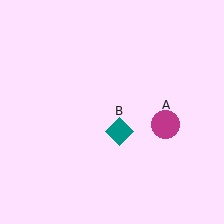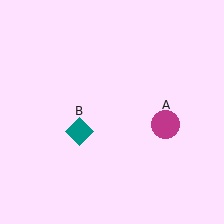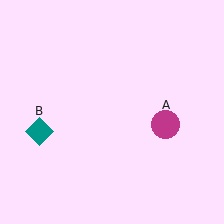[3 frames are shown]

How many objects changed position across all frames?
1 object changed position: teal diamond (object B).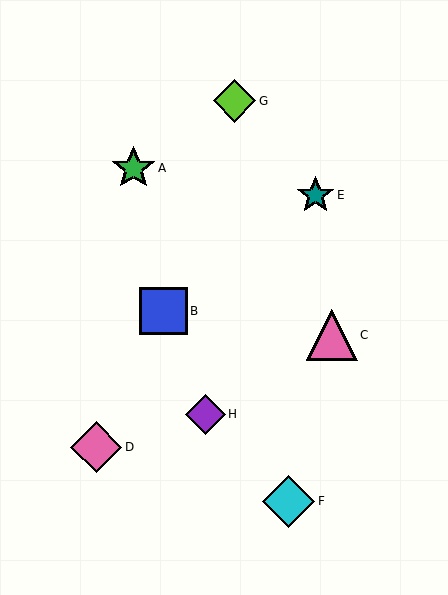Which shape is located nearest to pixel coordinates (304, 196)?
The teal star (labeled E) at (315, 195) is nearest to that location.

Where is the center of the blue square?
The center of the blue square is at (163, 311).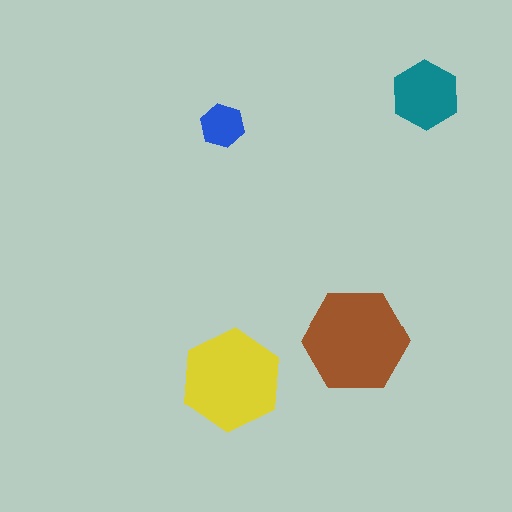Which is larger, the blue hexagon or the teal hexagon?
The teal one.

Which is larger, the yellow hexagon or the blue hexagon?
The yellow one.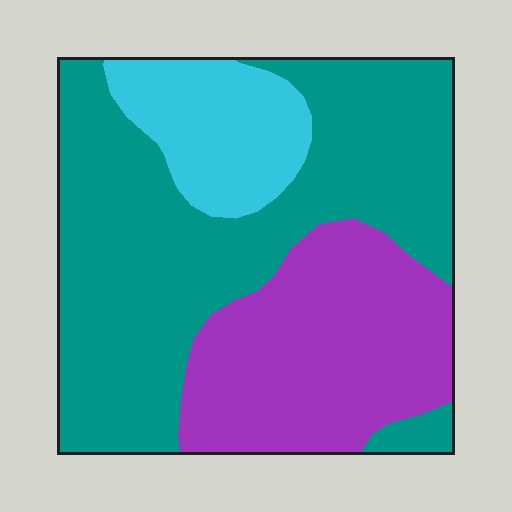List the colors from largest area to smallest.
From largest to smallest: teal, purple, cyan.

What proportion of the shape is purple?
Purple takes up between a quarter and a half of the shape.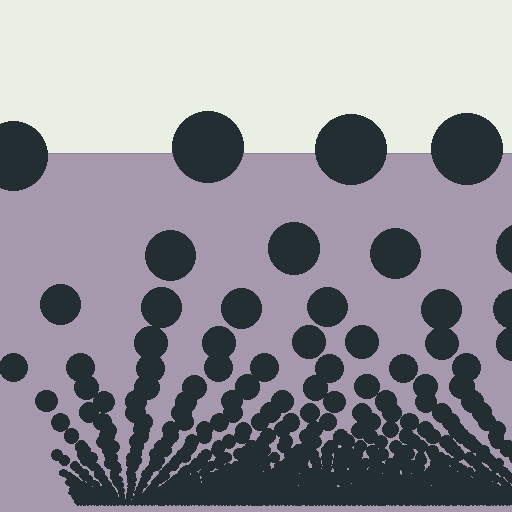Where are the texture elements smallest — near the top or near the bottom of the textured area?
Near the bottom.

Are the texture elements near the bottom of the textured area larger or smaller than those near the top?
Smaller. The gradient is inverted — elements near the bottom are smaller and denser.